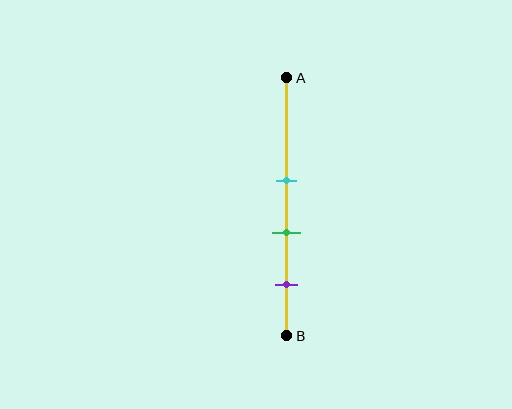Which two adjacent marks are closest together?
The cyan and green marks are the closest adjacent pair.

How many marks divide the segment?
There are 3 marks dividing the segment.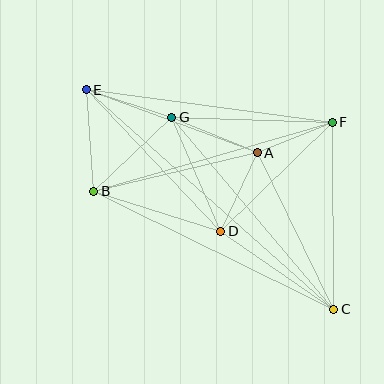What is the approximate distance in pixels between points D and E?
The distance between D and E is approximately 195 pixels.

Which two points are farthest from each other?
Points C and E are farthest from each other.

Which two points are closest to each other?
Points A and F are closest to each other.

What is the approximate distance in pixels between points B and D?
The distance between B and D is approximately 133 pixels.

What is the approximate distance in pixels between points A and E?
The distance between A and E is approximately 182 pixels.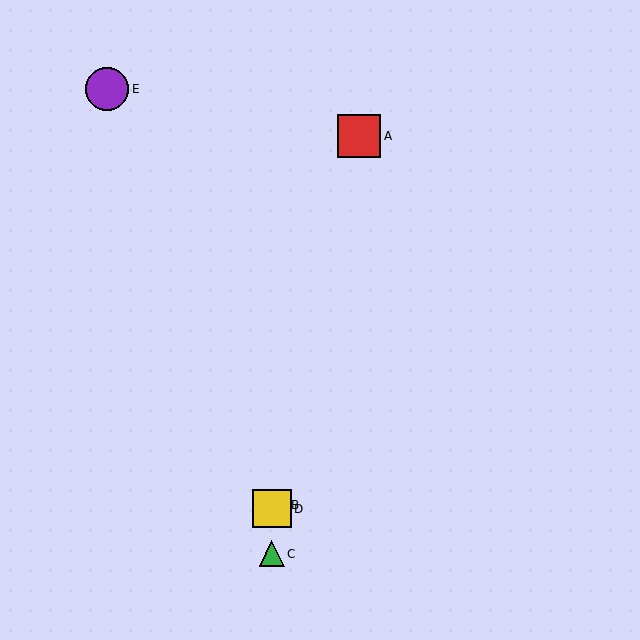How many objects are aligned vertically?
3 objects (B, C, D) are aligned vertically.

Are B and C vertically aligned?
Yes, both are at x≈272.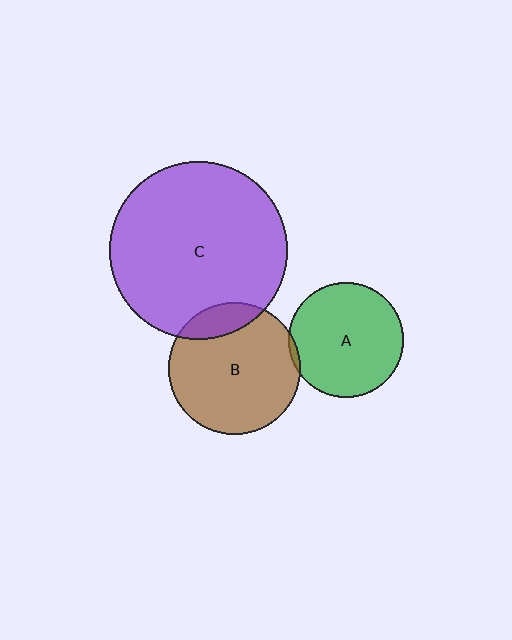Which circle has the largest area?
Circle C (purple).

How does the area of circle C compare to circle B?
Approximately 1.8 times.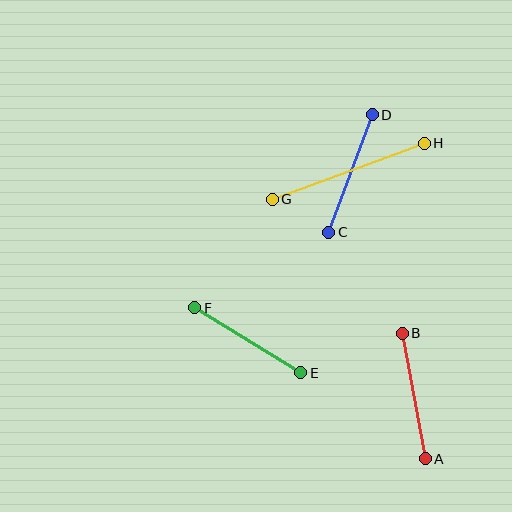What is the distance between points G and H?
The distance is approximately 162 pixels.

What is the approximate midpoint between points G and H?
The midpoint is at approximately (348, 171) pixels.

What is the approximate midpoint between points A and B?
The midpoint is at approximately (414, 396) pixels.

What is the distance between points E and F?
The distance is approximately 124 pixels.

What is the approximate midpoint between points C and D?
The midpoint is at approximately (351, 173) pixels.